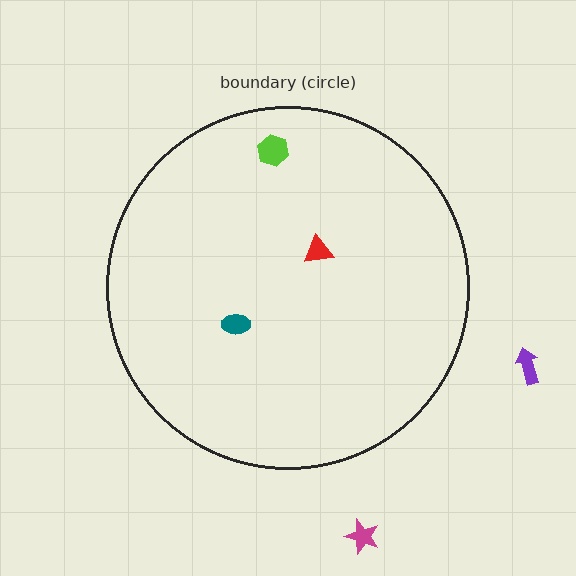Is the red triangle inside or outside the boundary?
Inside.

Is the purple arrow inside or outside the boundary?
Outside.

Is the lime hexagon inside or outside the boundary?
Inside.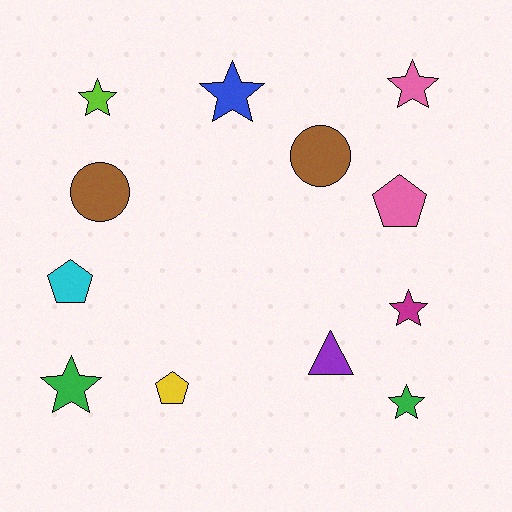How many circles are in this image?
There are 2 circles.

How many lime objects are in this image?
There is 1 lime object.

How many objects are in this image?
There are 12 objects.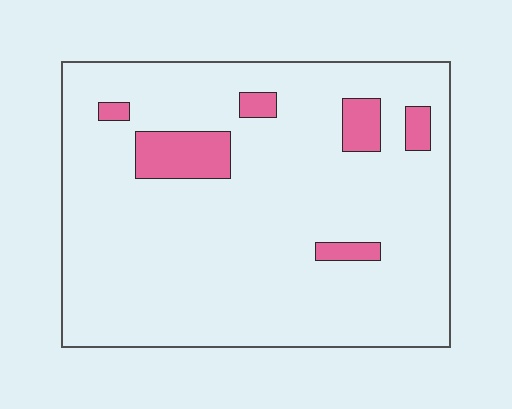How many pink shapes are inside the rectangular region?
6.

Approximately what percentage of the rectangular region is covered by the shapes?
Approximately 10%.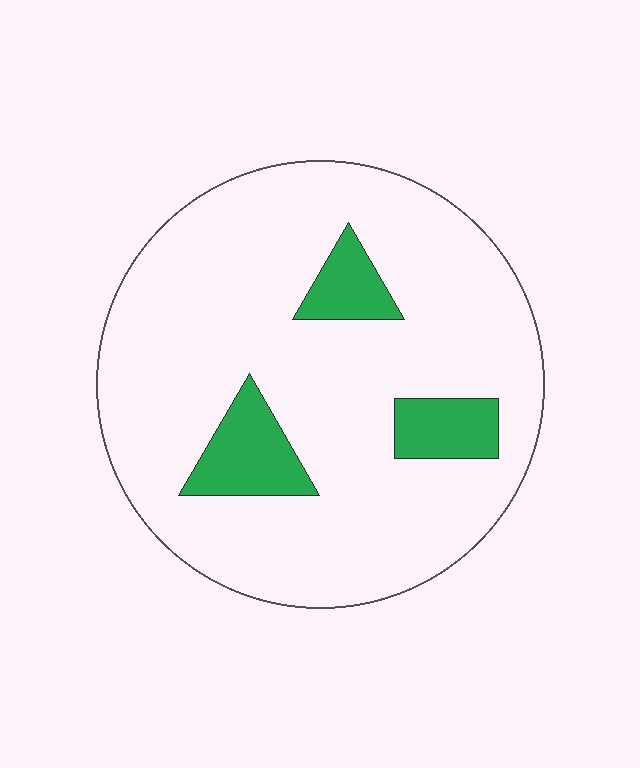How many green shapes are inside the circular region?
3.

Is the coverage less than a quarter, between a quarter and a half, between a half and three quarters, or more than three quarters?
Less than a quarter.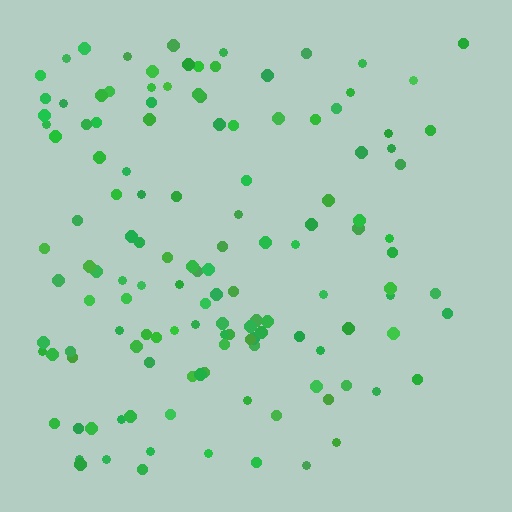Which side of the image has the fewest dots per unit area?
The right.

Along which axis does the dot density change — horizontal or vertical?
Horizontal.